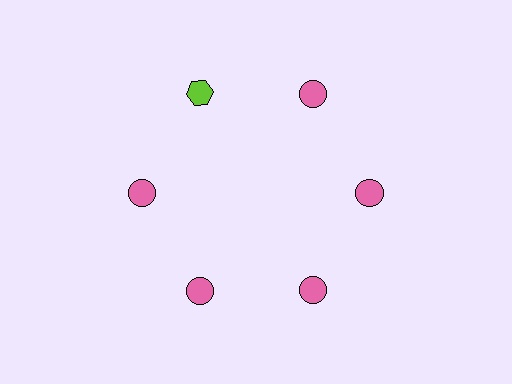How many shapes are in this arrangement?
There are 6 shapes arranged in a ring pattern.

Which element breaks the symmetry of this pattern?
The lime hexagon at roughly the 11 o'clock position breaks the symmetry. All other shapes are pink circles.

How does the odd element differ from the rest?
It differs in both color (lime instead of pink) and shape (hexagon instead of circle).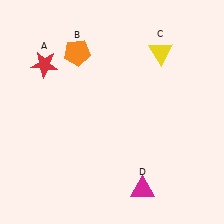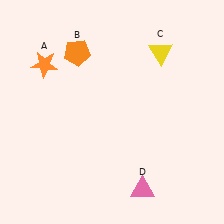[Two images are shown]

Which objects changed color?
A changed from red to orange. D changed from magenta to pink.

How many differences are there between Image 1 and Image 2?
There are 2 differences between the two images.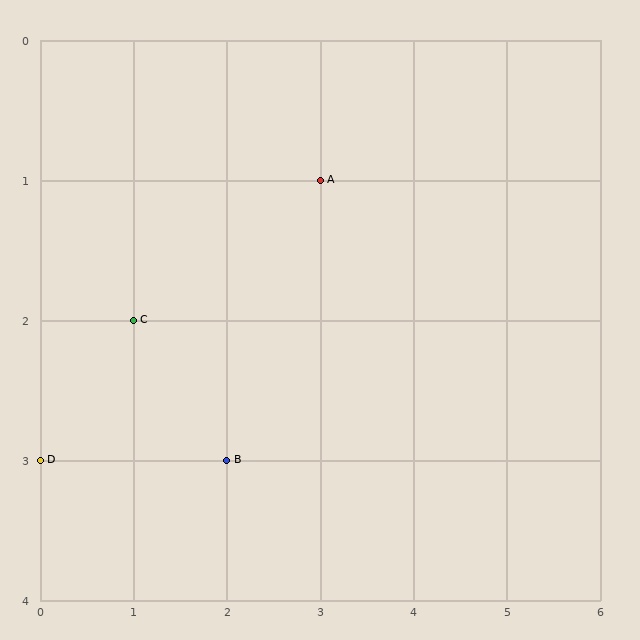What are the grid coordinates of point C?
Point C is at grid coordinates (1, 2).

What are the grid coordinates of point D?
Point D is at grid coordinates (0, 3).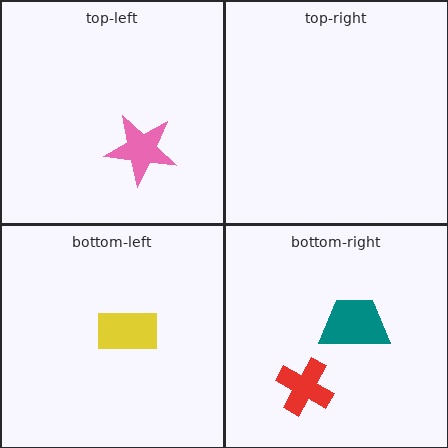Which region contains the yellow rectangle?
The bottom-left region.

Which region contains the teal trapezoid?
The bottom-right region.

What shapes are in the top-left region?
The pink star.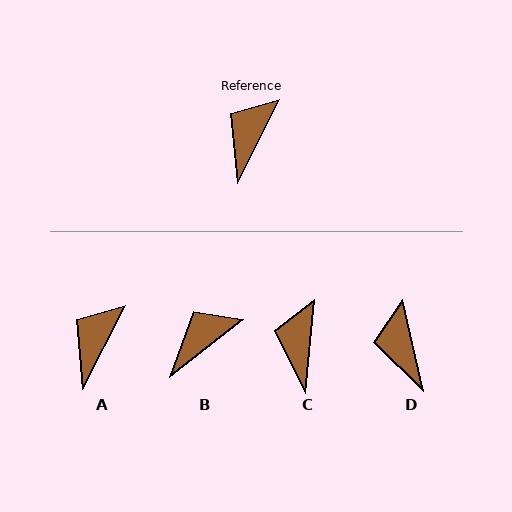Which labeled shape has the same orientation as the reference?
A.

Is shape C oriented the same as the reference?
No, it is off by about 22 degrees.